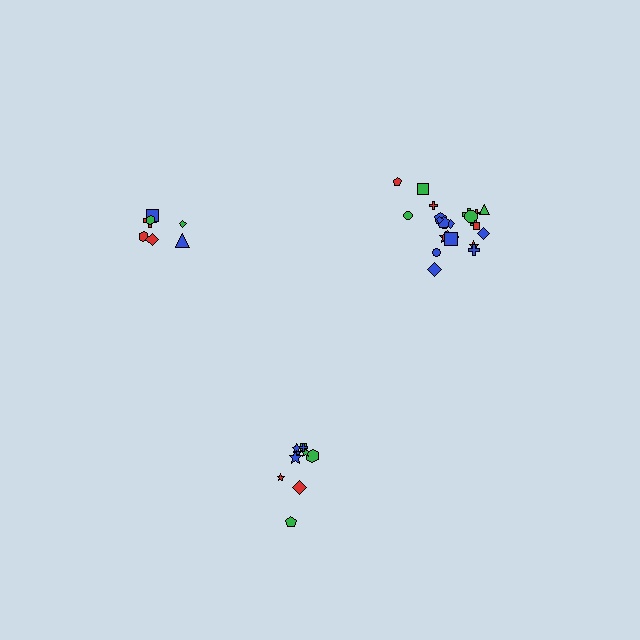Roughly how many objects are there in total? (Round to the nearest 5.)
Roughly 40 objects in total.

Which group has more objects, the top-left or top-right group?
The top-right group.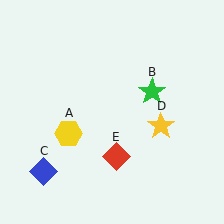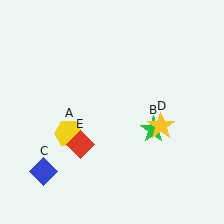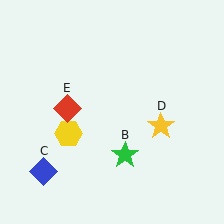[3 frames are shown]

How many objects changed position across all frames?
2 objects changed position: green star (object B), red diamond (object E).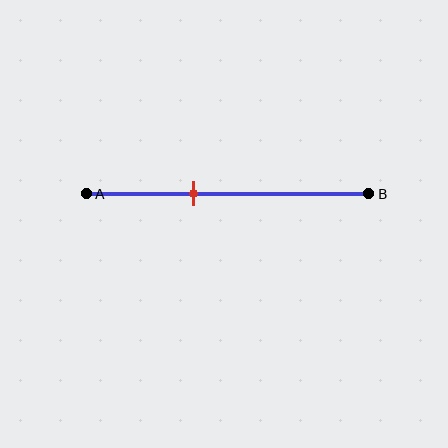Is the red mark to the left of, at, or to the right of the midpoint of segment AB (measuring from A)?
The red mark is to the left of the midpoint of segment AB.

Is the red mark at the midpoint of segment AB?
No, the mark is at about 40% from A, not at the 50% midpoint.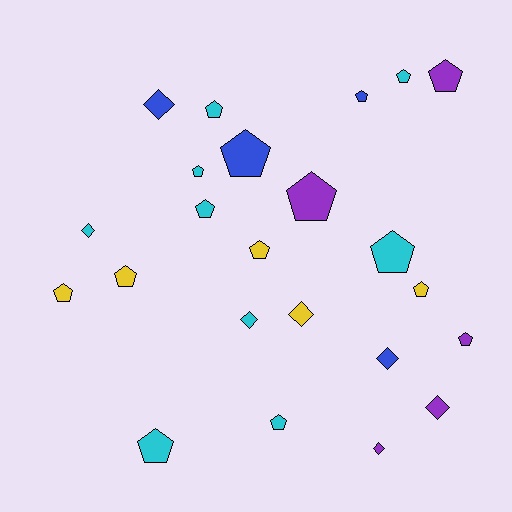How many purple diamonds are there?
There are 2 purple diamonds.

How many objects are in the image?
There are 23 objects.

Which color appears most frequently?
Cyan, with 9 objects.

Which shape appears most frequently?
Pentagon, with 16 objects.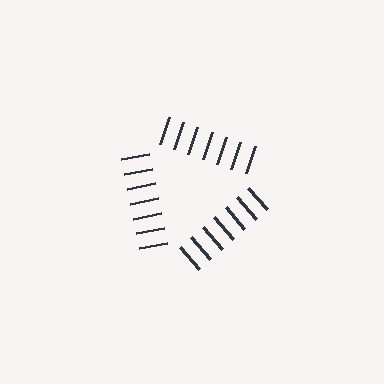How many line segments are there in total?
21 — 7 along each of the 3 edges.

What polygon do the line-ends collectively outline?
An illusory triangle — the line segments terminate on its edges but no continuous stroke is drawn.